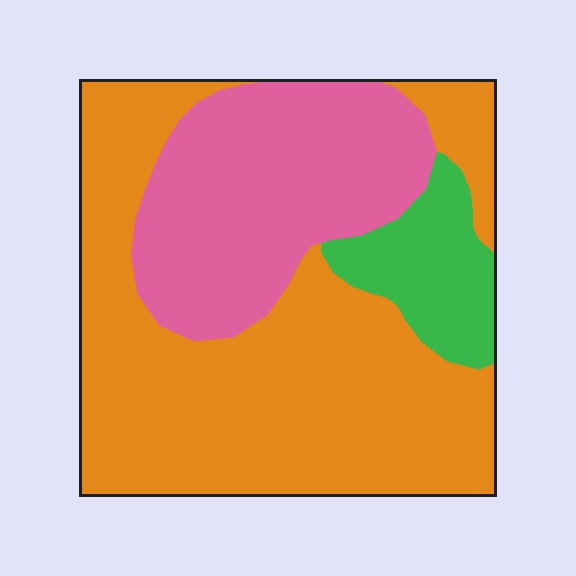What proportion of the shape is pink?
Pink covers roughly 30% of the shape.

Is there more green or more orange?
Orange.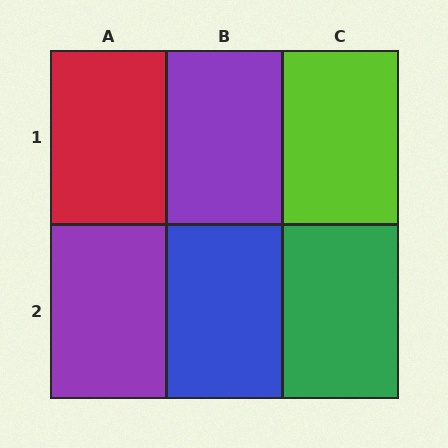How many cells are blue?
1 cell is blue.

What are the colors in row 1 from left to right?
Red, purple, lime.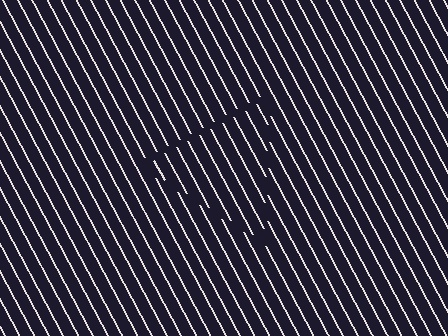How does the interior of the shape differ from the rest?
The interior of the shape contains the same grating, shifted by half a period — the contour is defined by the phase discontinuity where line-ends from the inner and outer gratings abut.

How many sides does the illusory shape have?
3 sides — the line-ends trace a triangle.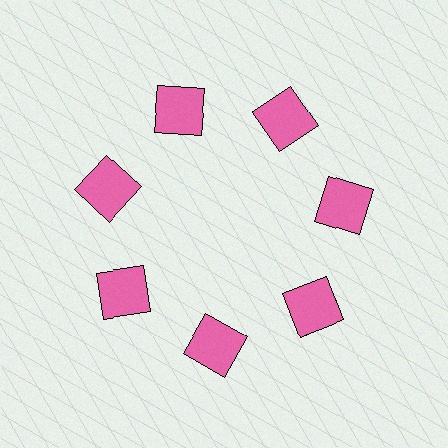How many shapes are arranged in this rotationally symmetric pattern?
There are 7 shapes, arranged in 7 groups of 1.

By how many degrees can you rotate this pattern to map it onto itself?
The pattern maps onto itself every 51 degrees of rotation.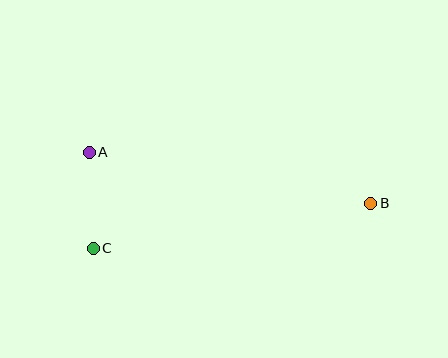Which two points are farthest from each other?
Points A and B are farthest from each other.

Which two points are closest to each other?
Points A and C are closest to each other.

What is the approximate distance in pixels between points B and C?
The distance between B and C is approximately 281 pixels.